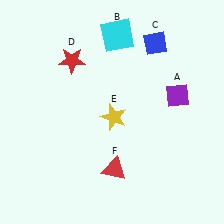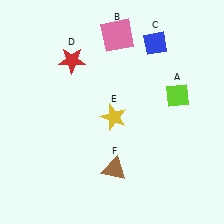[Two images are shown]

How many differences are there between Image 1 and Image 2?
There are 3 differences between the two images.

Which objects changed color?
A changed from purple to lime. B changed from cyan to pink. F changed from red to brown.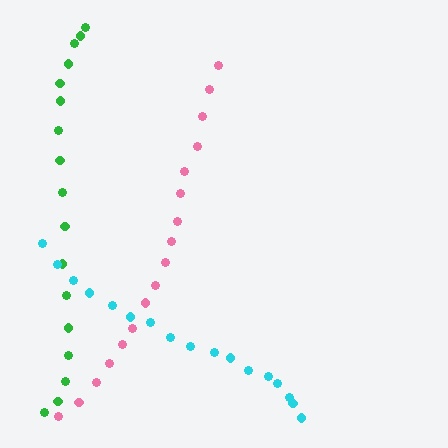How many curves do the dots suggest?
There are 3 distinct paths.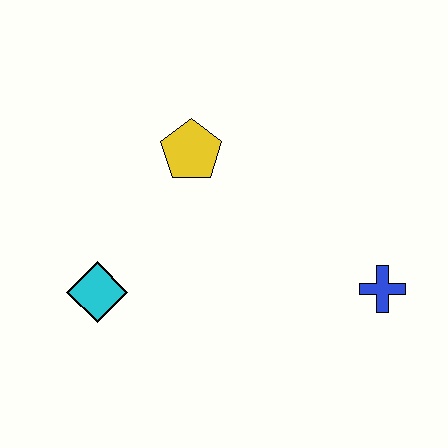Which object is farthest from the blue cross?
The cyan diamond is farthest from the blue cross.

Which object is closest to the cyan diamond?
The yellow pentagon is closest to the cyan diamond.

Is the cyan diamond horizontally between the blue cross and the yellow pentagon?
No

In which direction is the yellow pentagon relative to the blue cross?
The yellow pentagon is to the left of the blue cross.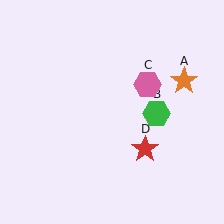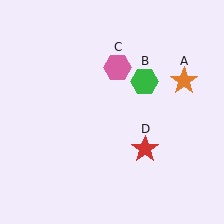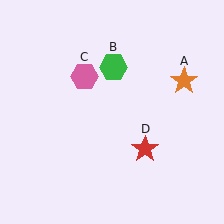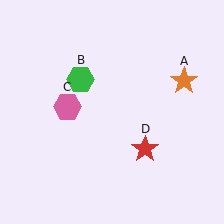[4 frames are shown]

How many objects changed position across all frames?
2 objects changed position: green hexagon (object B), pink hexagon (object C).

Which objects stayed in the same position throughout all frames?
Orange star (object A) and red star (object D) remained stationary.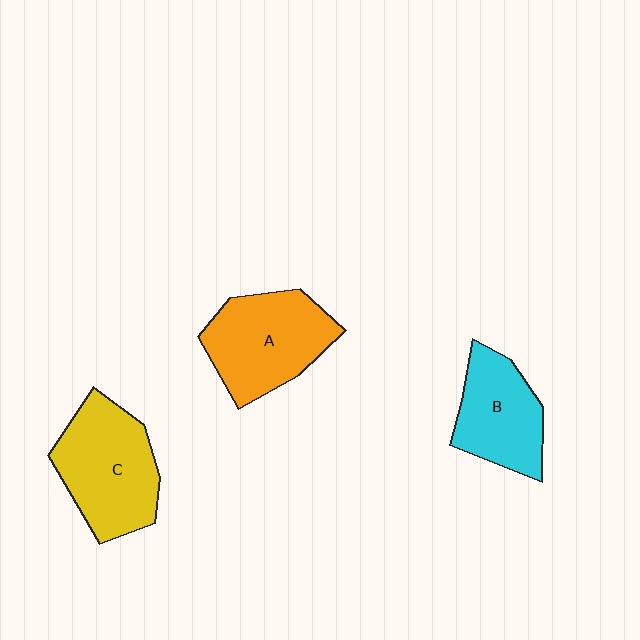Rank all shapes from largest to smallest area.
From largest to smallest: C (yellow), A (orange), B (cyan).